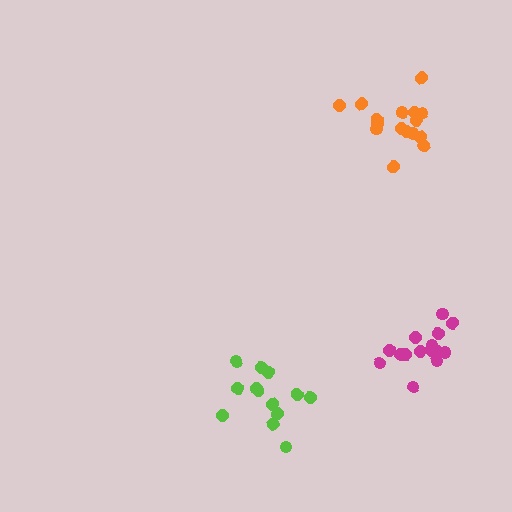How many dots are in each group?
Group 1: 16 dots, Group 2: 13 dots, Group 3: 16 dots (45 total).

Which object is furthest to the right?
The magenta cluster is rightmost.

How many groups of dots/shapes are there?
There are 3 groups.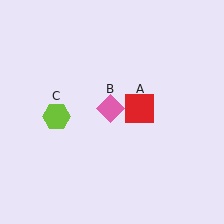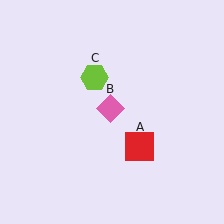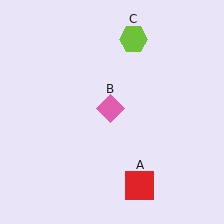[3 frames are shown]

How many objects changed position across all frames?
2 objects changed position: red square (object A), lime hexagon (object C).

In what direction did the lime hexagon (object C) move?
The lime hexagon (object C) moved up and to the right.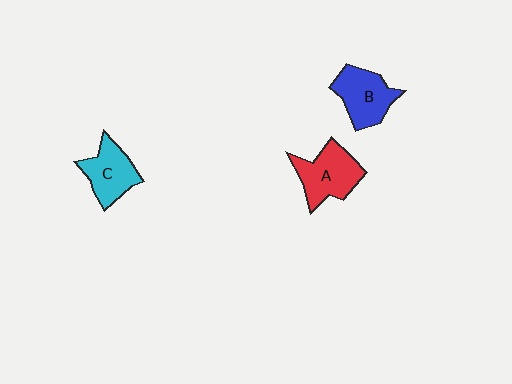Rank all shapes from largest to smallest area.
From largest to smallest: A (red), B (blue), C (cyan).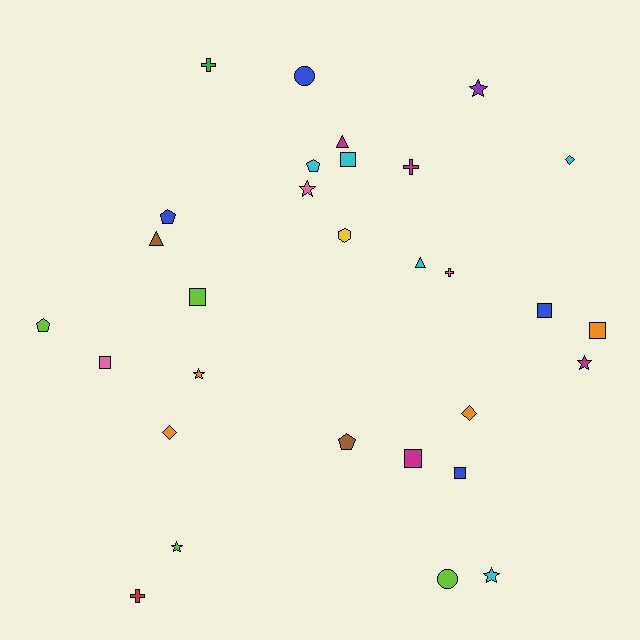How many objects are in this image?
There are 30 objects.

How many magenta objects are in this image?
There are 4 magenta objects.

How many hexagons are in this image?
There is 1 hexagon.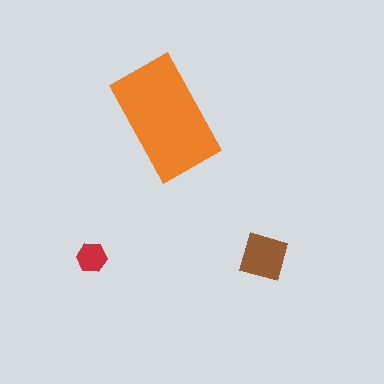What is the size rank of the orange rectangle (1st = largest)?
1st.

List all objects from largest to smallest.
The orange rectangle, the brown diamond, the red hexagon.